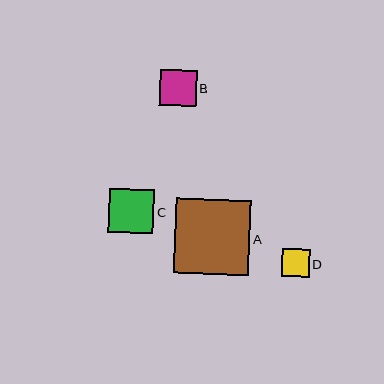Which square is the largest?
Square A is the largest with a size of approximately 75 pixels.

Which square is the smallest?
Square D is the smallest with a size of approximately 28 pixels.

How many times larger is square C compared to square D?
Square C is approximately 1.6 times the size of square D.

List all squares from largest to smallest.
From largest to smallest: A, C, B, D.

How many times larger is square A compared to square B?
Square A is approximately 2.1 times the size of square B.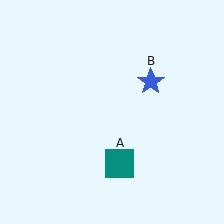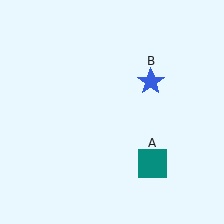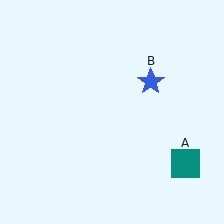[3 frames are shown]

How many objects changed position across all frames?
1 object changed position: teal square (object A).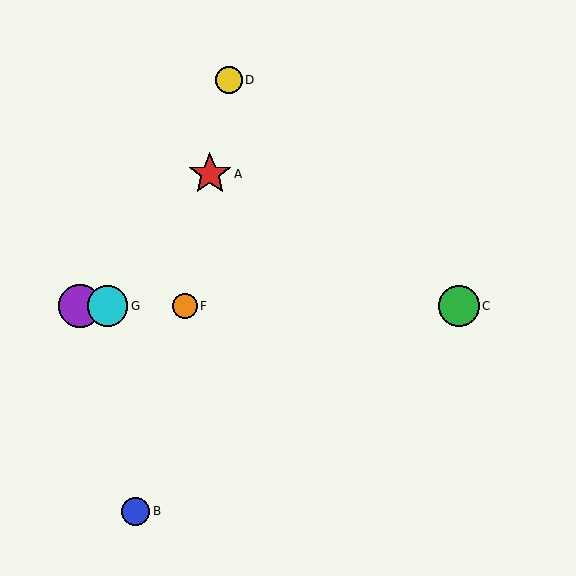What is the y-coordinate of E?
Object E is at y≈306.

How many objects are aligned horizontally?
4 objects (C, E, F, G) are aligned horizontally.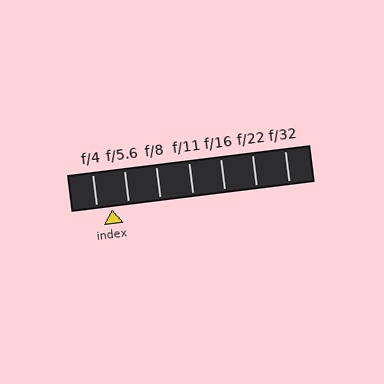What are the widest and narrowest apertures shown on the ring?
The widest aperture shown is f/4 and the narrowest is f/32.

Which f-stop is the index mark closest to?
The index mark is closest to f/4.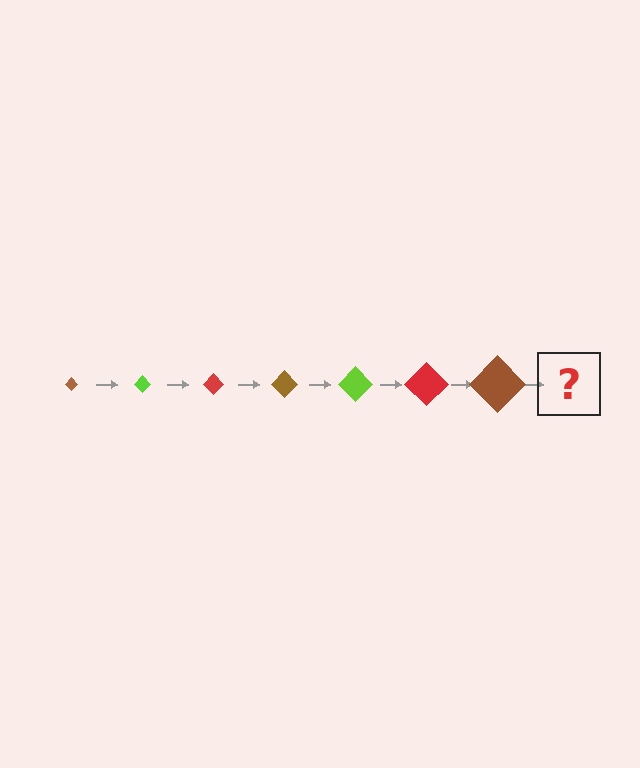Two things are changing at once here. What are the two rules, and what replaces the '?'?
The two rules are that the diamond grows larger each step and the color cycles through brown, lime, and red. The '?' should be a lime diamond, larger than the previous one.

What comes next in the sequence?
The next element should be a lime diamond, larger than the previous one.